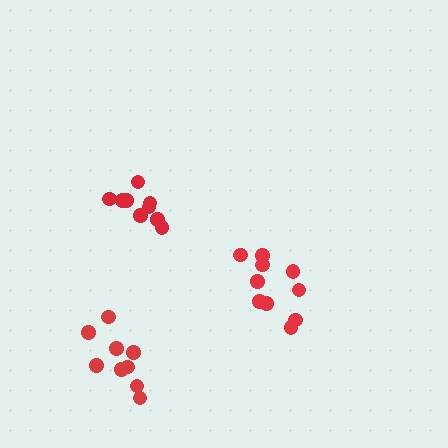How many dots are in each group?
Group 1: 10 dots, Group 2: 9 dots, Group 3: 9 dots (28 total).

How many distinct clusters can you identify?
There are 3 distinct clusters.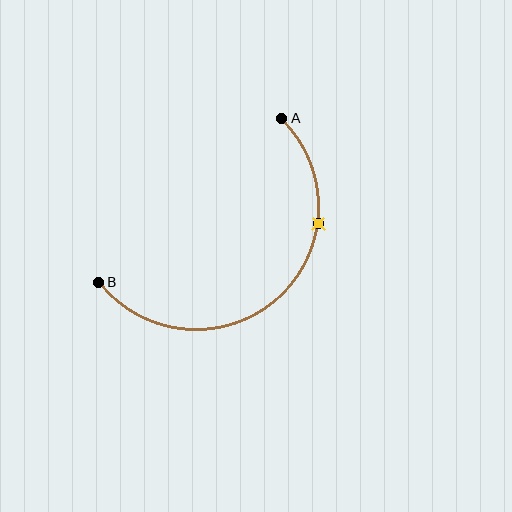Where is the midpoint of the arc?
The arc midpoint is the point on the curve farthest from the straight line joining A and B. It sits below and to the right of that line.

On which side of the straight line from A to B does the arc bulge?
The arc bulges below and to the right of the straight line connecting A and B.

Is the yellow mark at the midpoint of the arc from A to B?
No. The yellow mark lies on the arc but is closer to endpoint A. The arc midpoint would be at the point on the curve equidistant along the arc from both A and B.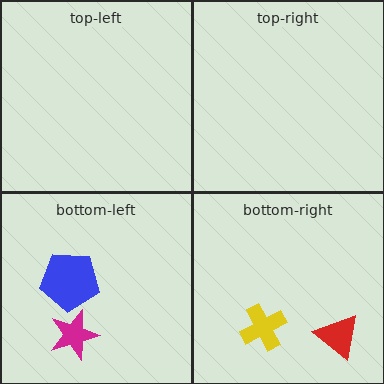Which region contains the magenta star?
The bottom-left region.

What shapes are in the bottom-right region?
The yellow cross, the red triangle.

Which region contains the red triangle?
The bottom-right region.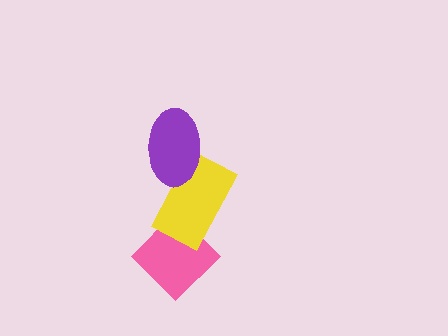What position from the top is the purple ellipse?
The purple ellipse is 1st from the top.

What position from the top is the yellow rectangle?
The yellow rectangle is 2nd from the top.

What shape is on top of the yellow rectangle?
The purple ellipse is on top of the yellow rectangle.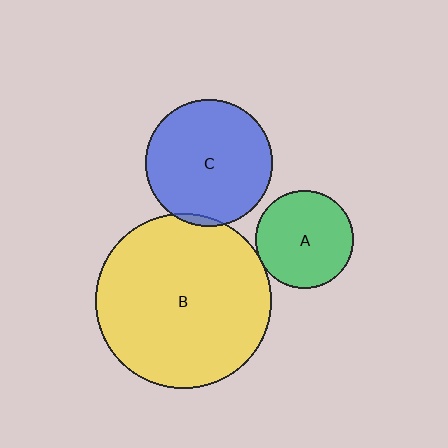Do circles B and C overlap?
Yes.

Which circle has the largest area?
Circle B (yellow).